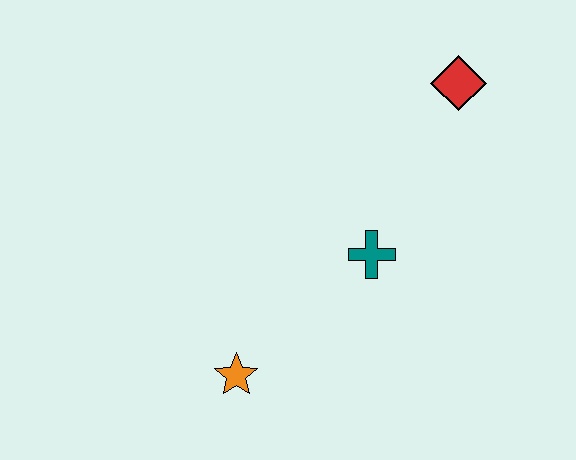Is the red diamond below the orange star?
No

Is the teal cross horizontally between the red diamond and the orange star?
Yes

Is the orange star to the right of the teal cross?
No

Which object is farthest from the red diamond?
The orange star is farthest from the red diamond.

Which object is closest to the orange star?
The teal cross is closest to the orange star.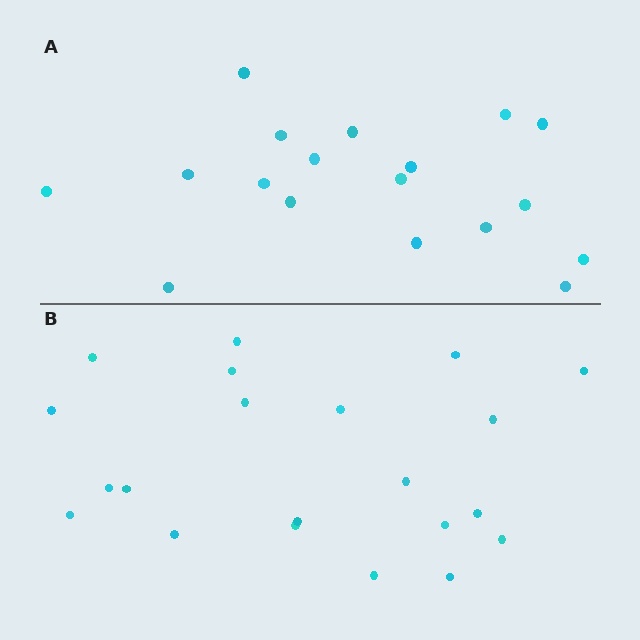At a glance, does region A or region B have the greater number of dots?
Region B (the bottom region) has more dots.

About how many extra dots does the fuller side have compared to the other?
Region B has just a few more — roughly 2 or 3 more dots than region A.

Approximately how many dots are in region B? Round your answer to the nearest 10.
About 20 dots. (The exact count is 21, which rounds to 20.)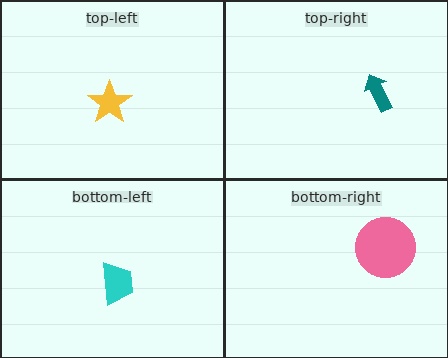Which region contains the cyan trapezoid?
The bottom-left region.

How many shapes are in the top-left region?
1.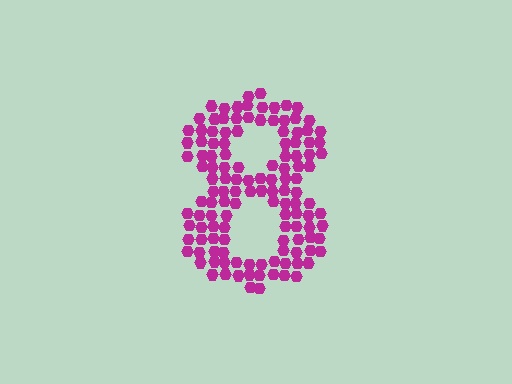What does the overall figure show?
The overall figure shows the digit 8.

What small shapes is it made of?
It is made of small hexagons.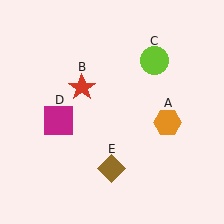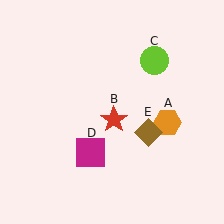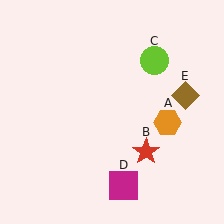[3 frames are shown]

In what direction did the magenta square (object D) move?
The magenta square (object D) moved down and to the right.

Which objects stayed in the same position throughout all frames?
Orange hexagon (object A) and lime circle (object C) remained stationary.